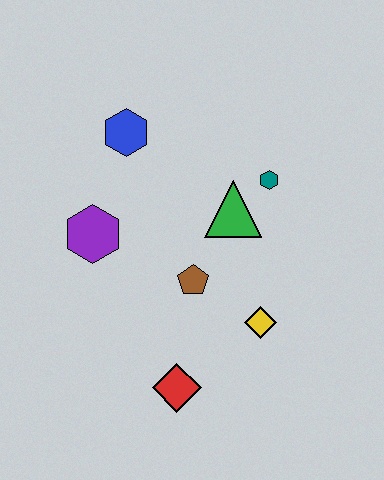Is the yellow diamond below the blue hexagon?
Yes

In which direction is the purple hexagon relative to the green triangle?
The purple hexagon is to the left of the green triangle.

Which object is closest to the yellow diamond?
The brown pentagon is closest to the yellow diamond.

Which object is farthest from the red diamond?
The blue hexagon is farthest from the red diamond.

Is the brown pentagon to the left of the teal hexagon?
Yes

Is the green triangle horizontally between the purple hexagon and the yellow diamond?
Yes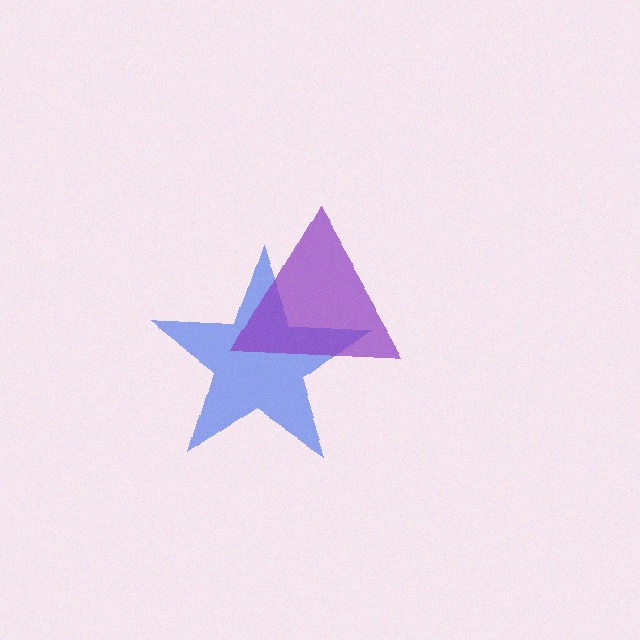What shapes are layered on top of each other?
The layered shapes are: a blue star, a purple triangle.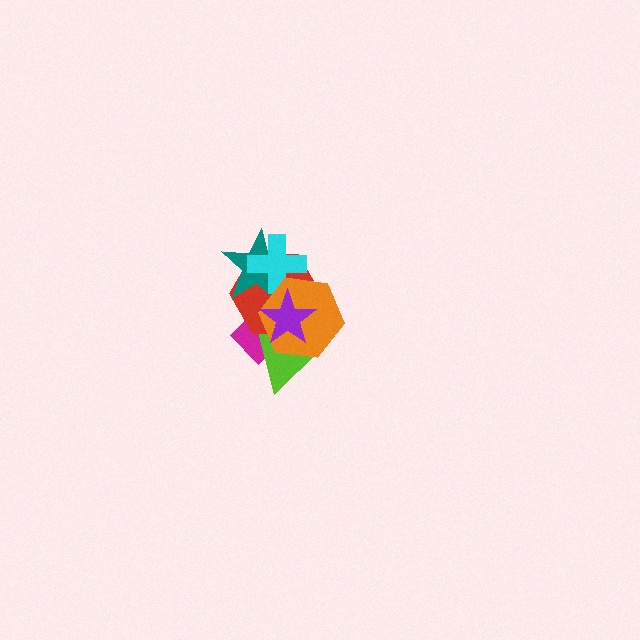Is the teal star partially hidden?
Yes, it is partially covered by another shape.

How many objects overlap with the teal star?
4 objects overlap with the teal star.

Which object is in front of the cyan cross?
The orange hexagon is in front of the cyan cross.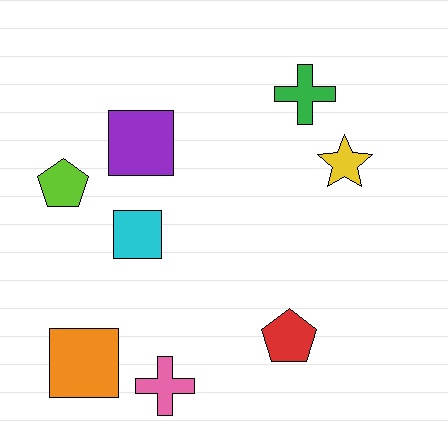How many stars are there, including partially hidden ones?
There is 1 star.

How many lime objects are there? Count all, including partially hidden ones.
There is 1 lime object.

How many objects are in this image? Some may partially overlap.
There are 8 objects.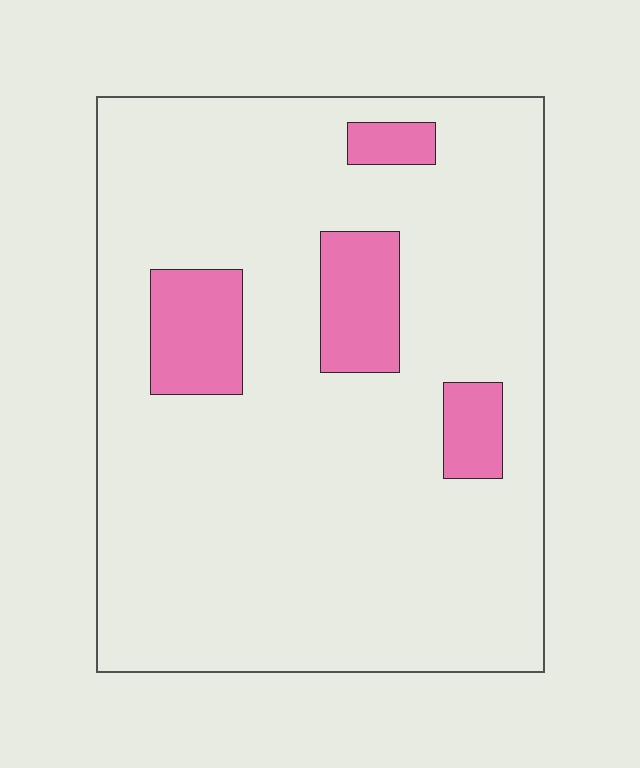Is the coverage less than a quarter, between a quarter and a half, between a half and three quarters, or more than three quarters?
Less than a quarter.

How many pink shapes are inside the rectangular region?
4.